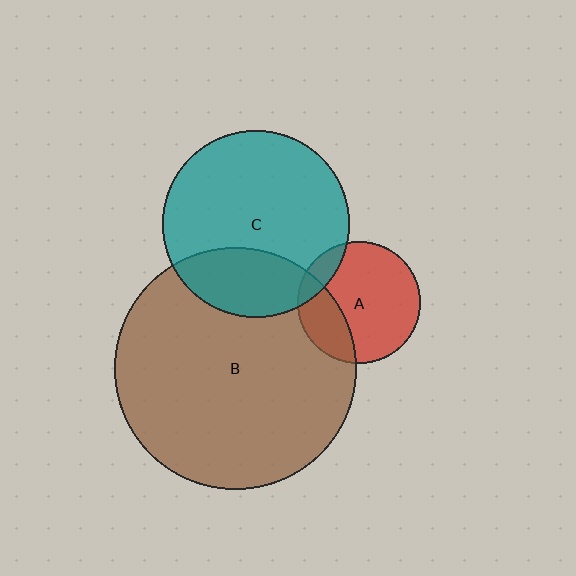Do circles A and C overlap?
Yes.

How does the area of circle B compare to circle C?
Approximately 1.7 times.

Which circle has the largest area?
Circle B (brown).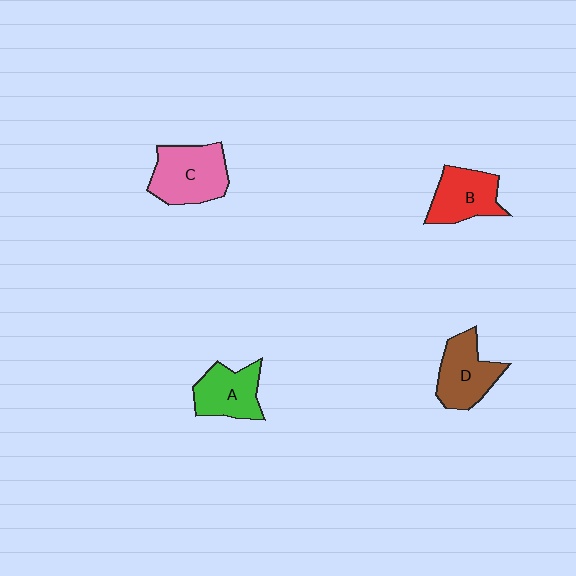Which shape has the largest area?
Shape C (pink).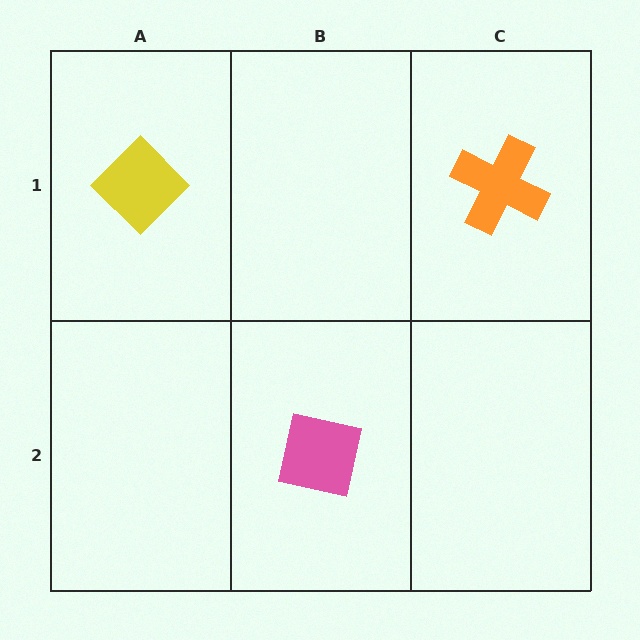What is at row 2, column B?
A pink square.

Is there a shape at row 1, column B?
No, that cell is empty.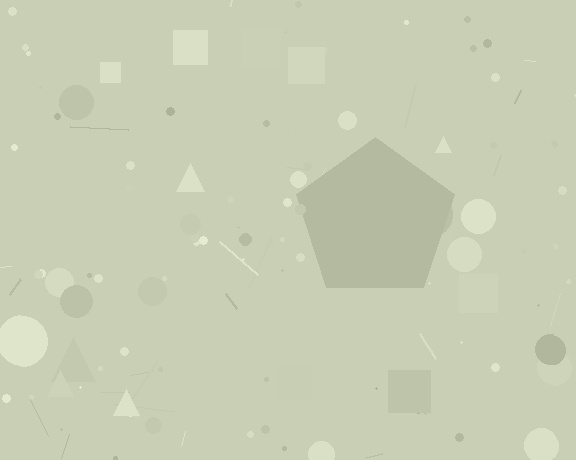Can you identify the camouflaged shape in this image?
The camouflaged shape is a pentagon.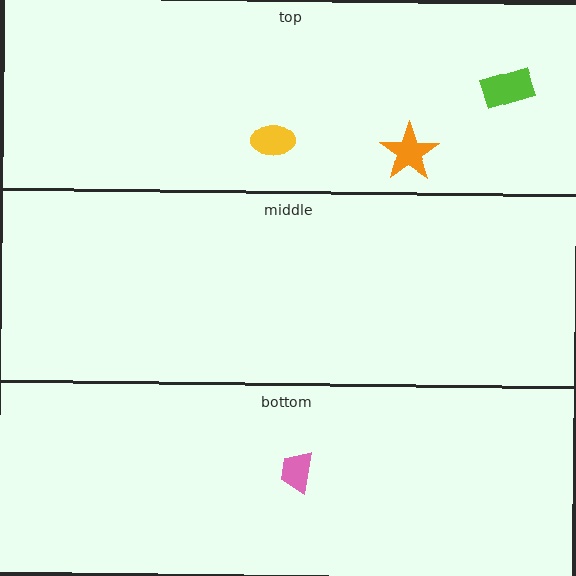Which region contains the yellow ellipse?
The top region.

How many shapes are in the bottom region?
1.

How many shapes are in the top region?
3.